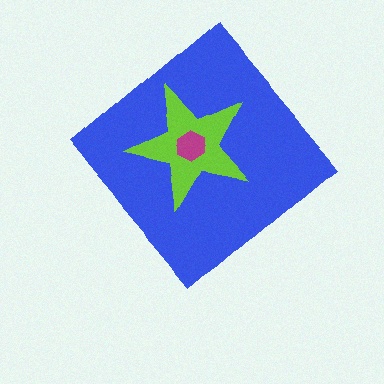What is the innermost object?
The magenta hexagon.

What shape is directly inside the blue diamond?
The lime star.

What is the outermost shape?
The blue diamond.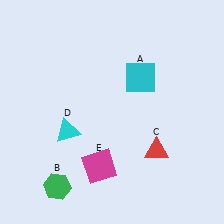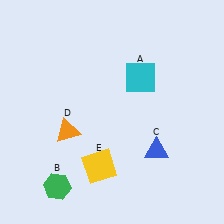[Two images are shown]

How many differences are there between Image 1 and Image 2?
There are 3 differences between the two images.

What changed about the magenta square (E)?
In Image 1, E is magenta. In Image 2, it changed to yellow.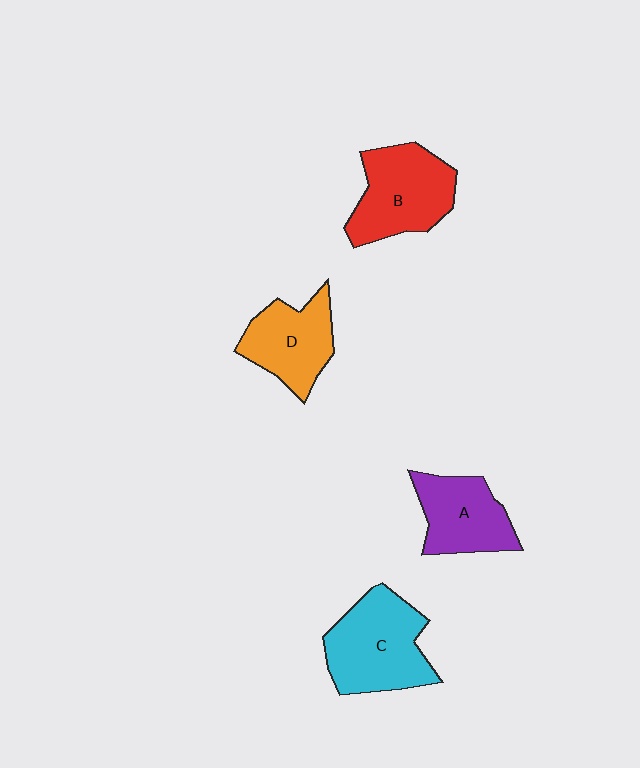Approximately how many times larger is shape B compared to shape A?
Approximately 1.2 times.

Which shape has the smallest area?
Shape A (purple).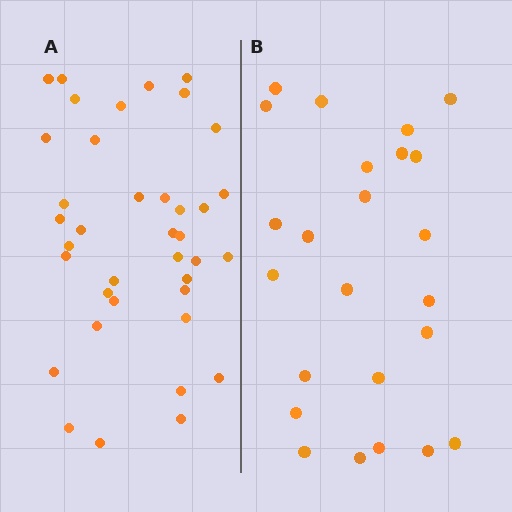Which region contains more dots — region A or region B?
Region A (the left region) has more dots.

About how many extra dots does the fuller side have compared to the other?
Region A has approximately 15 more dots than region B.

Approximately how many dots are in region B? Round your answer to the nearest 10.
About 20 dots. (The exact count is 24, which rounds to 20.)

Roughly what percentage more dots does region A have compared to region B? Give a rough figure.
About 60% more.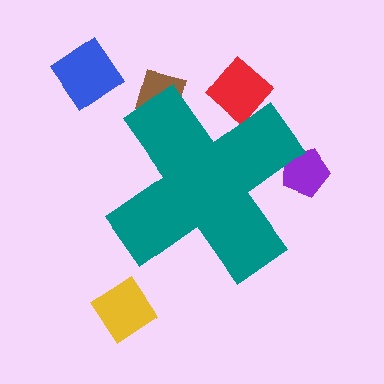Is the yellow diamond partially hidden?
No, the yellow diamond is fully visible.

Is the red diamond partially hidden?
Yes, the red diamond is partially hidden behind the teal cross.